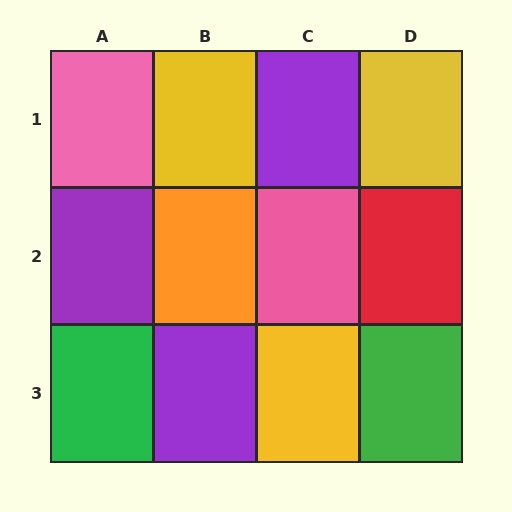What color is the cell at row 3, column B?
Purple.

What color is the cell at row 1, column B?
Yellow.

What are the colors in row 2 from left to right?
Purple, orange, pink, red.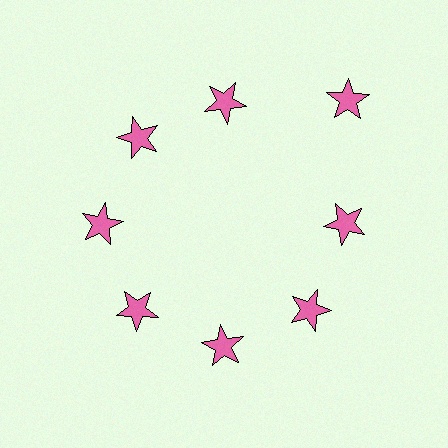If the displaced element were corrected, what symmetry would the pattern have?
It would have 8-fold rotational symmetry — the pattern would map onto itself every 45 degrees.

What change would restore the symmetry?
The symmetry would be restored by moving it inward, back onto the ring so that all 8 stars sit at equal angles and equal distance from the center.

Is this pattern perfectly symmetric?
No. The 8 pink stars are arranged in a ring, but one element near the 2 o'clock position is pushed outward from the center, breaking the 8-fold rotational symmetry.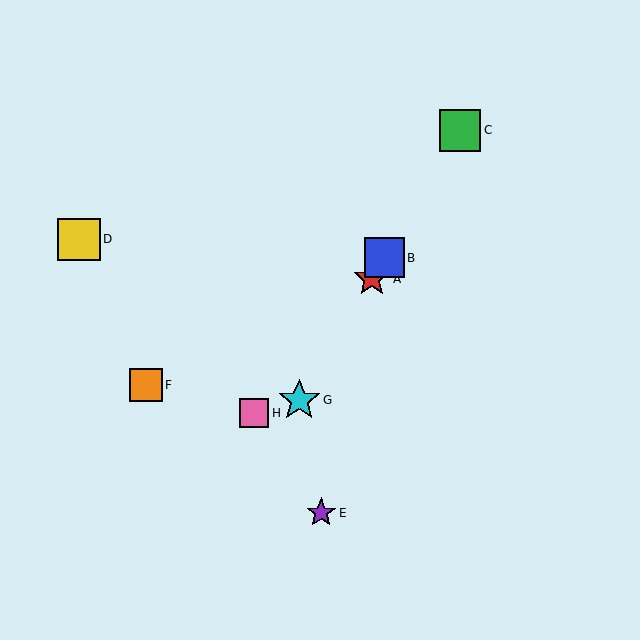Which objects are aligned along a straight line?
Objects A, B, C, G are aligned along a straight line.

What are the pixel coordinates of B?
Object B is at (384, 258).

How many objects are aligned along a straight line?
4 objects (A, B, C, G) are aligned along a straight line.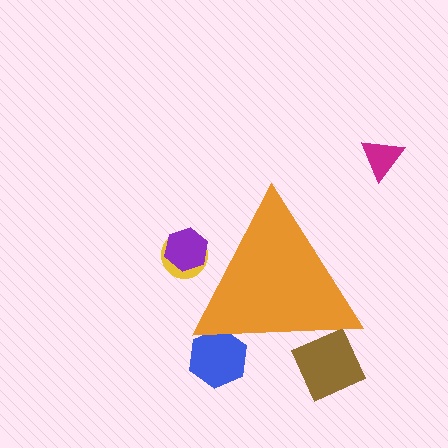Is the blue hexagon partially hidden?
Yes, the blue hexagon is partially hidden behind the orange triangle.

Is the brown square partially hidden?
Yes, the brown square is partially hidden behind the orange triangle.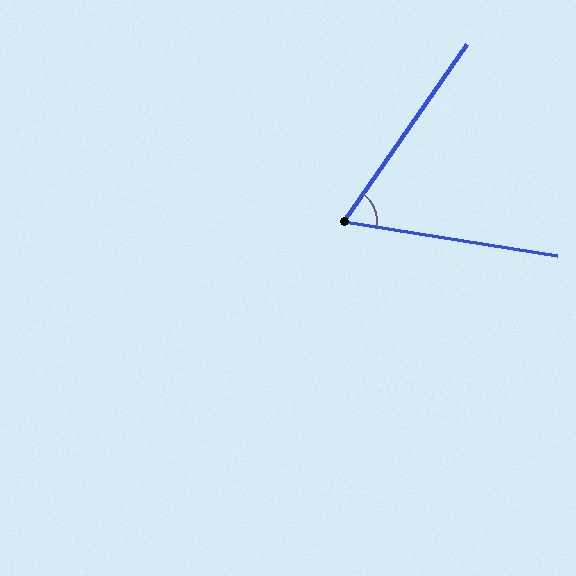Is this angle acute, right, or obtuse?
It is acute.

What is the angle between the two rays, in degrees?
Approximately 64 degrees.